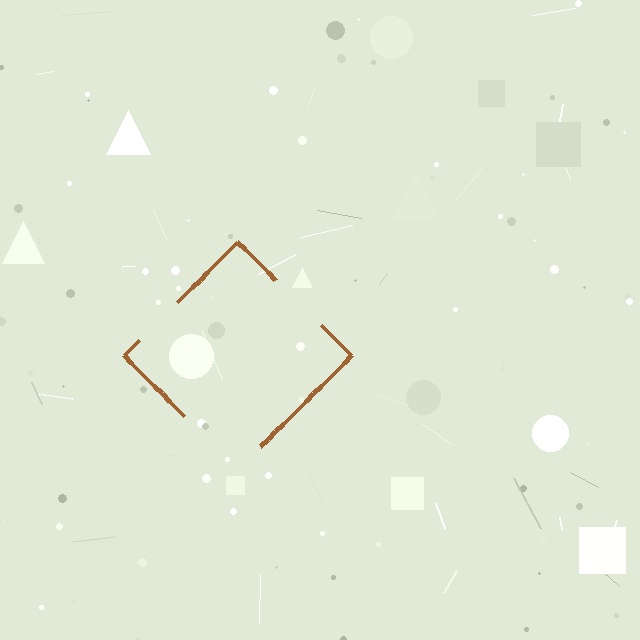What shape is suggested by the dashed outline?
The dashed outline suggests a diamond.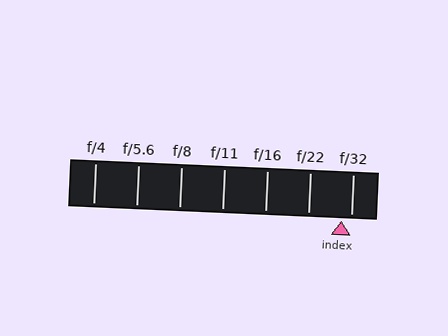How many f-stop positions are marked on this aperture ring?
There are 7 f-stop positions marked.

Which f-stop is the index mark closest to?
The index mark is closest to f/32.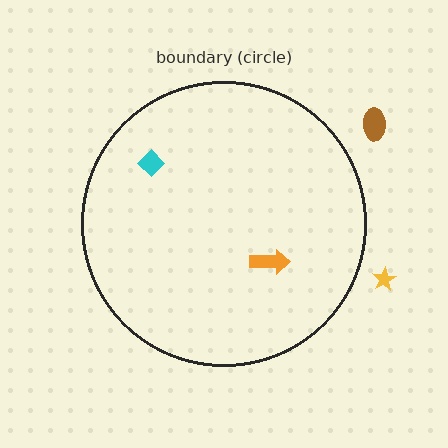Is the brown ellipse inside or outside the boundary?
Outside.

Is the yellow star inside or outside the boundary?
Outside.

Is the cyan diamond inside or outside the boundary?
Inside.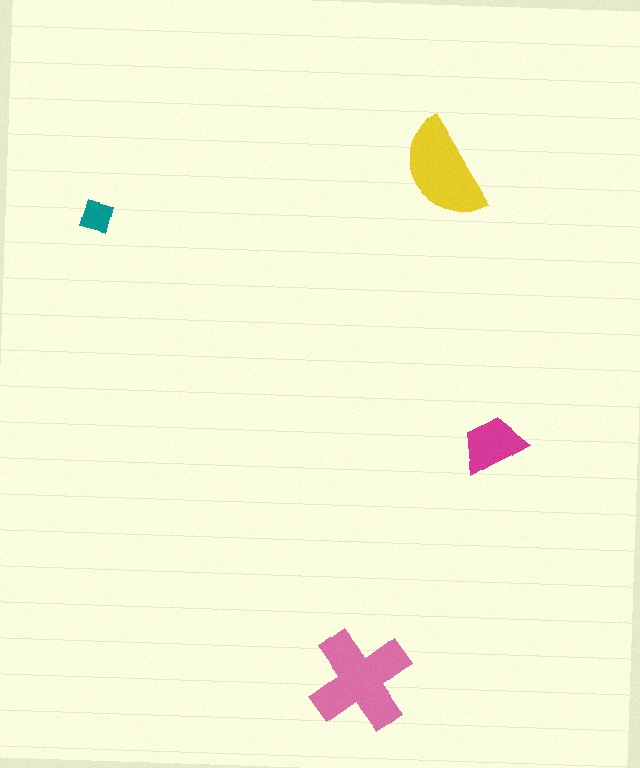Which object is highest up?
The yellow semicircle is topmost.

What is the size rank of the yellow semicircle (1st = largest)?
2nd.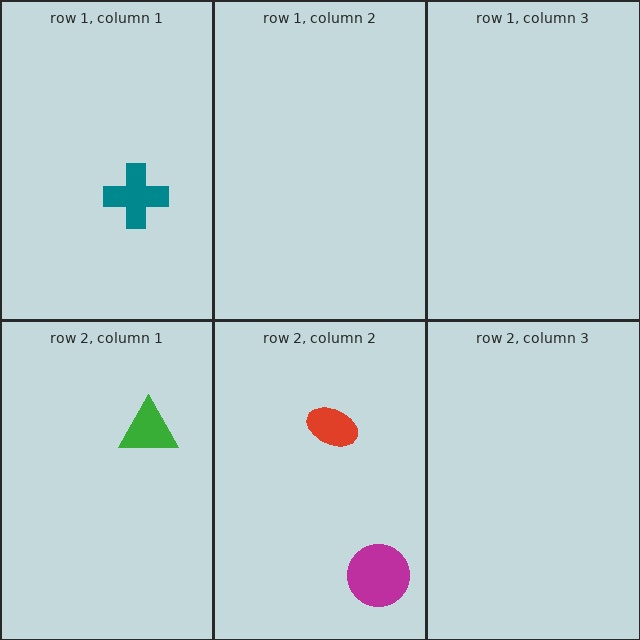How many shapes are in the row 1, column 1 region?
1.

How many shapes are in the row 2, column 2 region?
2.